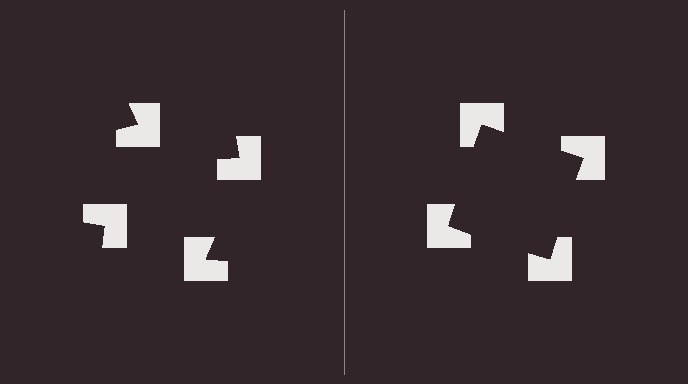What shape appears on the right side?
An illusory square.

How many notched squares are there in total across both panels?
8 — 4 on each side.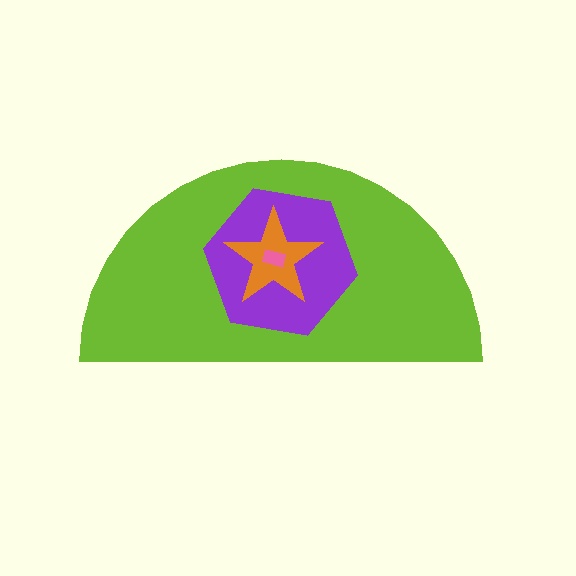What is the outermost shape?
The lime semicircle.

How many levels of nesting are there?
4.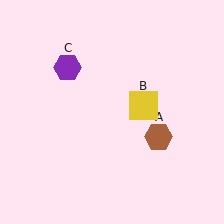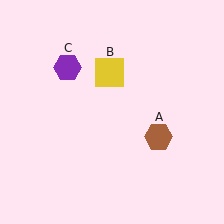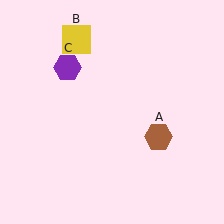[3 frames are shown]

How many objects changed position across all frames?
1 object changed position: yellow square (object B).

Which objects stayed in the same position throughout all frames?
Brown hexagon (object A) and purple hexagon (object C) remained stationary.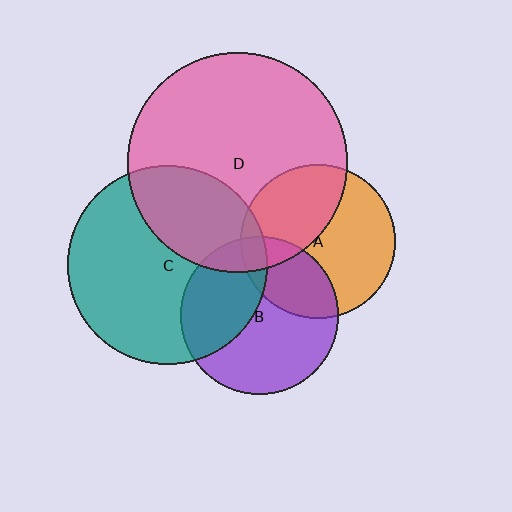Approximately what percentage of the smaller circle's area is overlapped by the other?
Approximately 40%.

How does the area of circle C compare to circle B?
Approximately 1.6 times.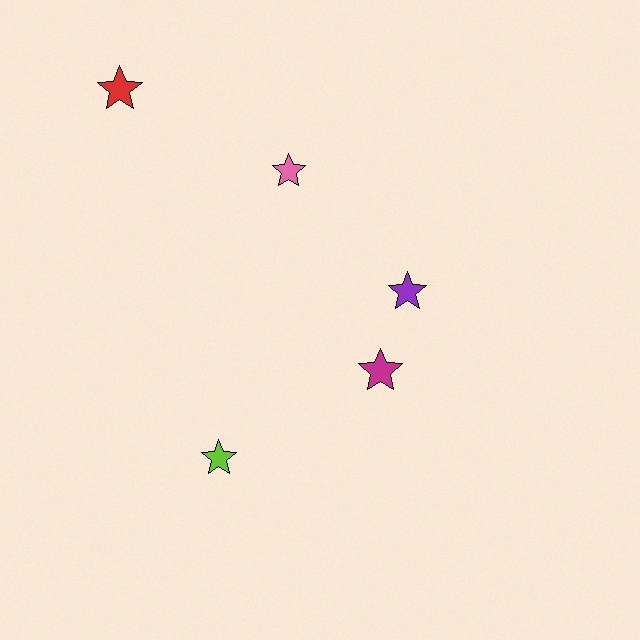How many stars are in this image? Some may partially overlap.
There are 5 stars.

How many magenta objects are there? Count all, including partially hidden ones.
There is 1 magenta object.